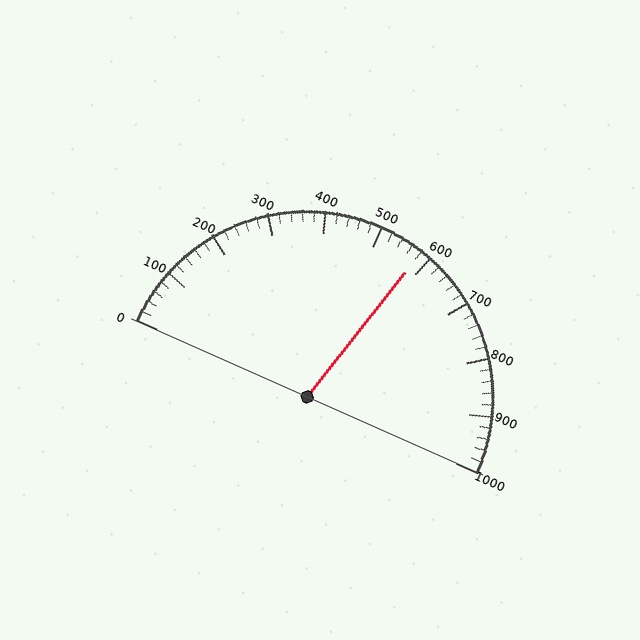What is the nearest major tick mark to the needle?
The nearest major tick mark is 600.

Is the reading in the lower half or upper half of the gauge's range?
The reading is in the upper half of the range (0 to 1000).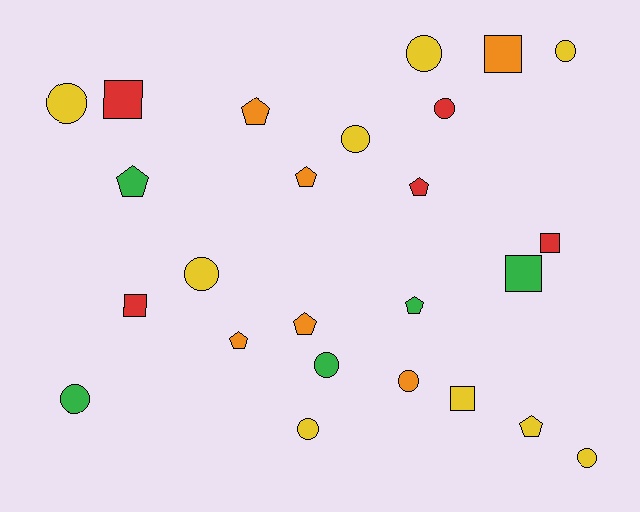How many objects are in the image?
There are 25 objects.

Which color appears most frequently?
Yellow, with 9 objects.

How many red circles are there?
There is 1 red circle.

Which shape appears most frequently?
Circle, with 11 objects.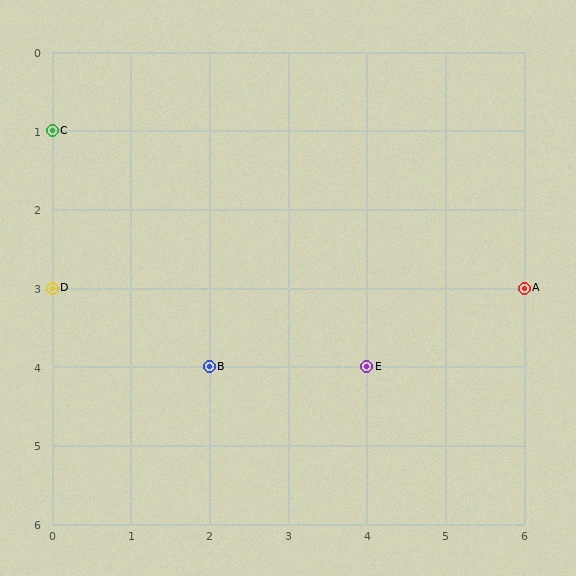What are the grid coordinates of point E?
Point E is at grid coordinates (4, 4).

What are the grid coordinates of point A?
Point A is at grid coordinates (6, 3).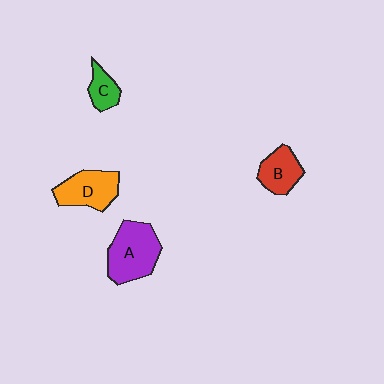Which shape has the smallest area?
Shape C (green).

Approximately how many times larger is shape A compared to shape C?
Approximately 2.4 times.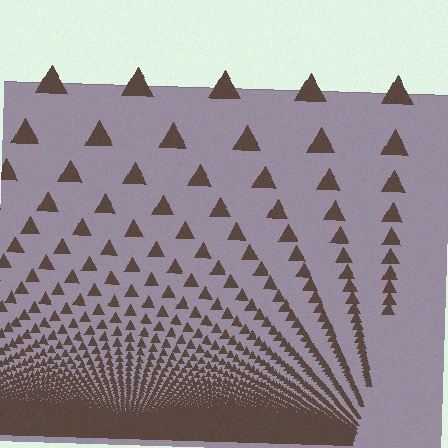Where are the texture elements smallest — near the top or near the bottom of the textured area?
Near the bottom.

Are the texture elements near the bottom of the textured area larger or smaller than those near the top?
Smaller. The gradient is inverted — elements near the bottom are smaller and denser.